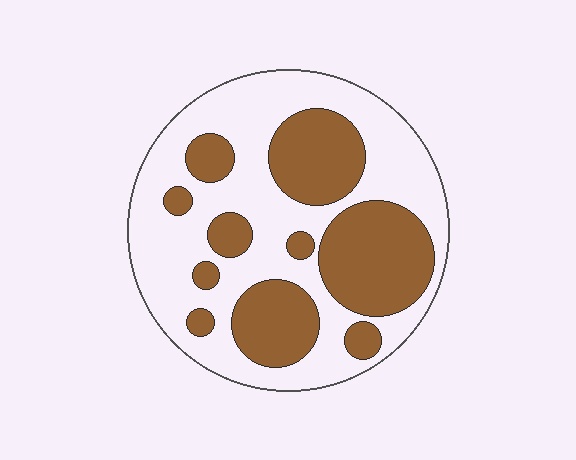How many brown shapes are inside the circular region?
10.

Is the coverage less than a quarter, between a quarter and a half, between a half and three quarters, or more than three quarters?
Between a quarter and a half.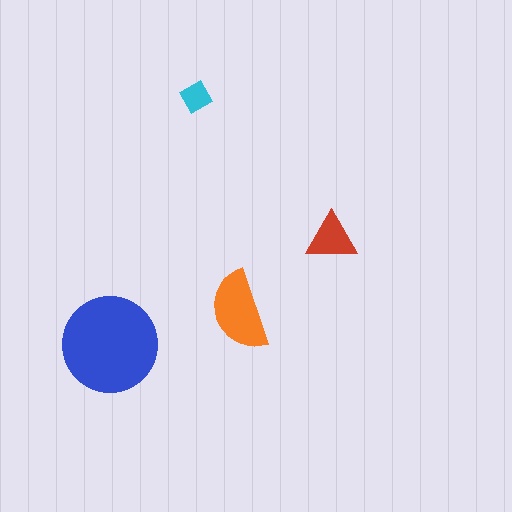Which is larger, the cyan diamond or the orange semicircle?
The orange semicircle.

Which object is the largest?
The blue circle.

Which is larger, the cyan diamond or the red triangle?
The red triangle.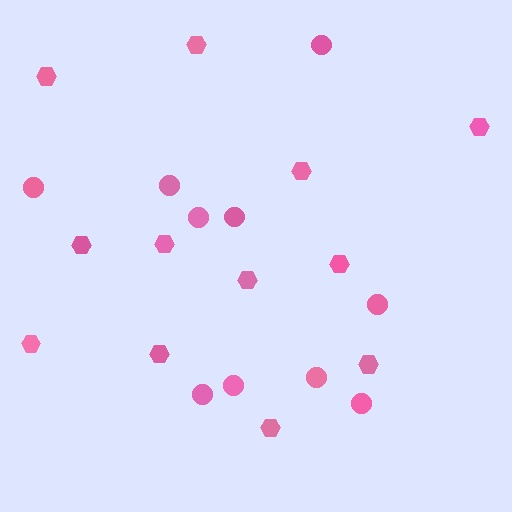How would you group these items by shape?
There are 2 groups: one group of circles (10) and one group of hexagons (12).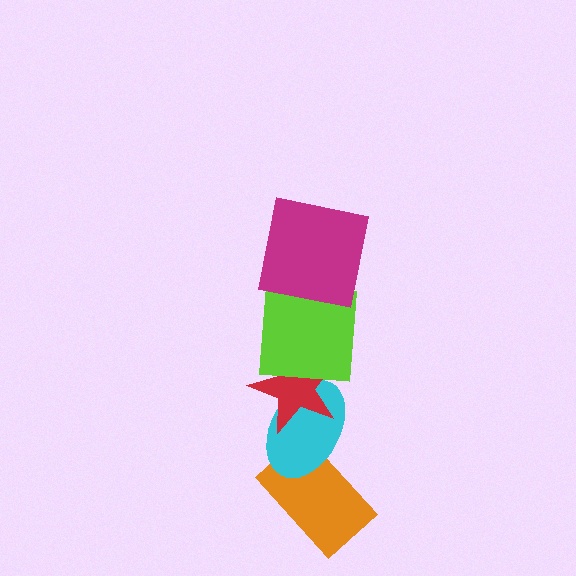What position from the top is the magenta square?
The magenta square is 1st from the top.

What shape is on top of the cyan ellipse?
The red star is on top of the cyan ellipse.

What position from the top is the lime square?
The lime square is 2nd from the top.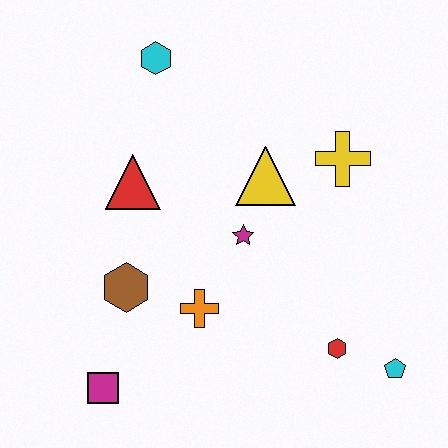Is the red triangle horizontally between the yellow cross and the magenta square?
Yes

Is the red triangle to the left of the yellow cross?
Yes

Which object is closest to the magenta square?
The brown hexagon is closest to the magenta square.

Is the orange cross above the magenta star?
No